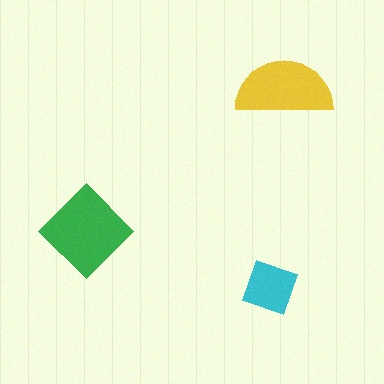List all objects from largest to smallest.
The green diamond, the yellow semicircle, the cyan square.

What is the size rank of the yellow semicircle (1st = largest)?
2nd.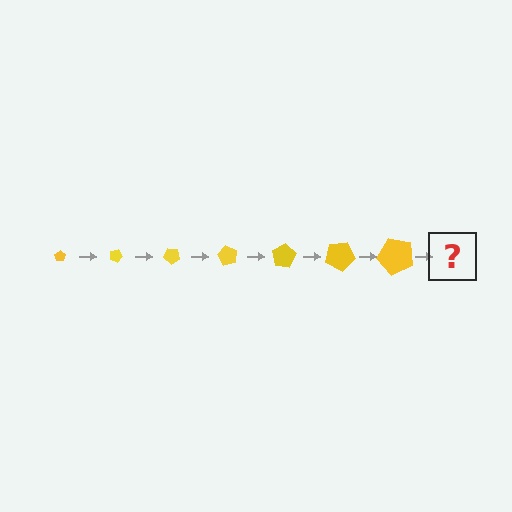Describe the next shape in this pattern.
It should be a pentagon, larger than the previous one and rotated 140 degrees from the start.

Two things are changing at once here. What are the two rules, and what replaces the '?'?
The two rules are that the pentagon grows larger each step and it rotates 20 degrees each step. The '?' should be a pentagon, larger than the previous one and rotated 140 degrees from the start.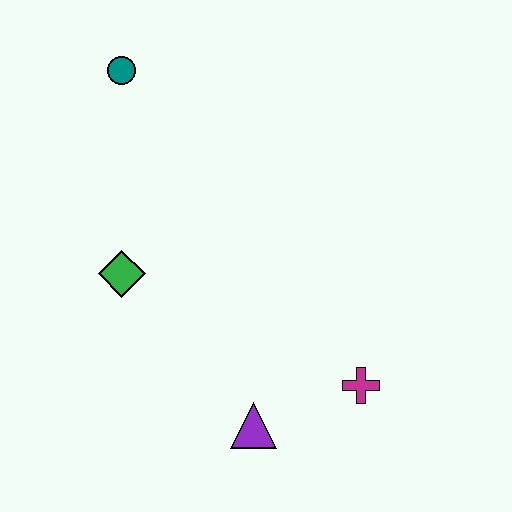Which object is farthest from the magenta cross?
The teal circle is farthest from the magenta cross.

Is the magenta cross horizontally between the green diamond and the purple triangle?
No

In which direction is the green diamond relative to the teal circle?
The green diamond is below the teal circle.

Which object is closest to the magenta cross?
The purple triangle is closest to the magenta cross.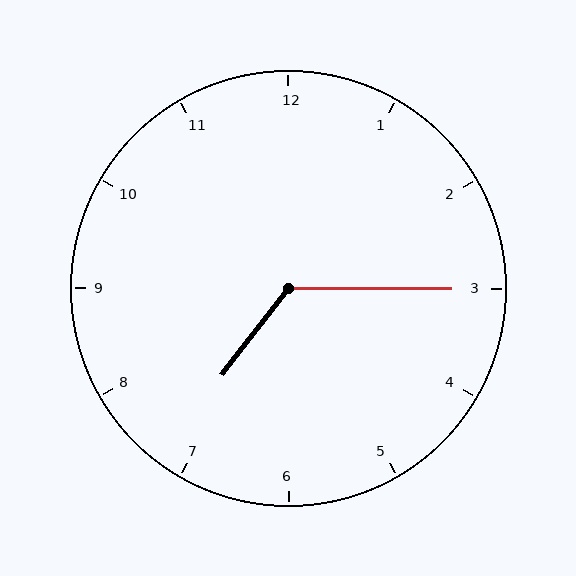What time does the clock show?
7:15.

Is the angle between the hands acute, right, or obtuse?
It is obtuse.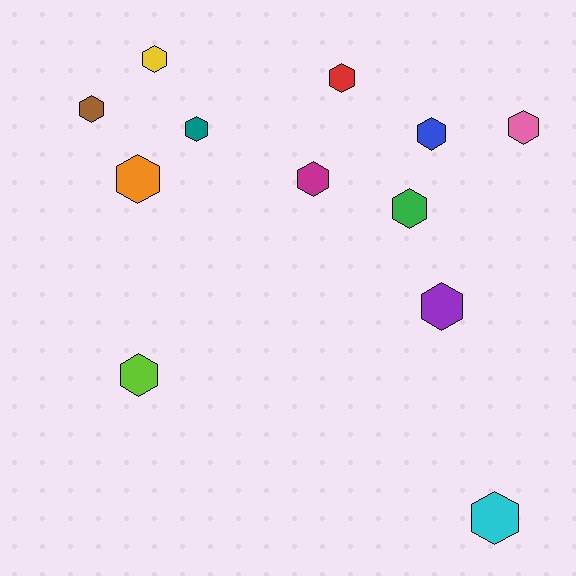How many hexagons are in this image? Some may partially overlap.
There are 12 hexagons.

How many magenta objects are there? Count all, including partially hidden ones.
There is 1 magenta object.